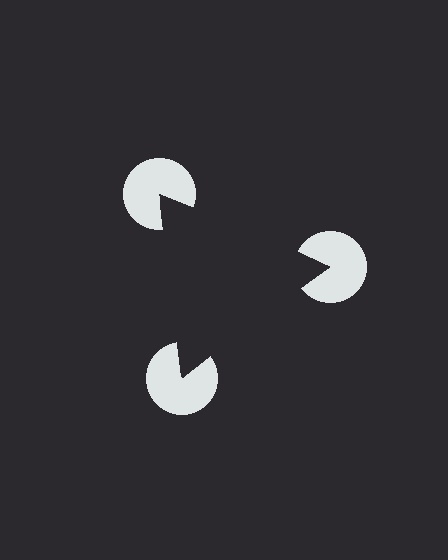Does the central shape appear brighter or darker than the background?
It typically appears slightly darker than the background, even though no actual brightness change is drawn.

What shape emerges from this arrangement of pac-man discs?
An illusory triangle — its edges are inferred from the aligned wedge cuts in the pac-man discs, not physically drawn.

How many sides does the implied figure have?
3 sides.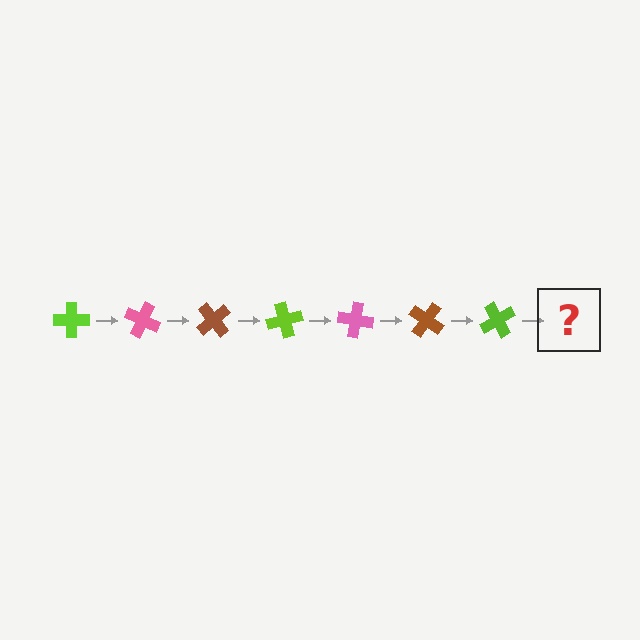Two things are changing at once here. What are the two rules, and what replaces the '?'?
The two rules are that it rotates 25 degrees each step and the color cycles through lime, pink, and brown. The '?' should be a pink cross, rotated 175 degrees from the start.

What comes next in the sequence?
The next element should be a pink cross, rotated 175 degrees from the start.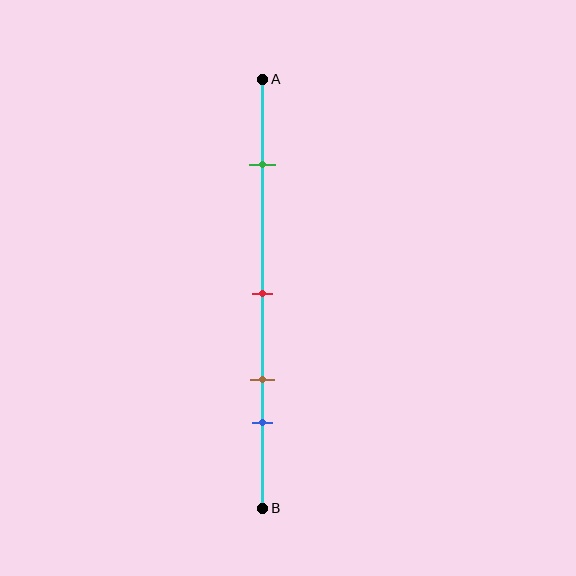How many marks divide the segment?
There are 4 marks dividing the segment.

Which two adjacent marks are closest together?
The brown and blue marks are the closest adjacent pair.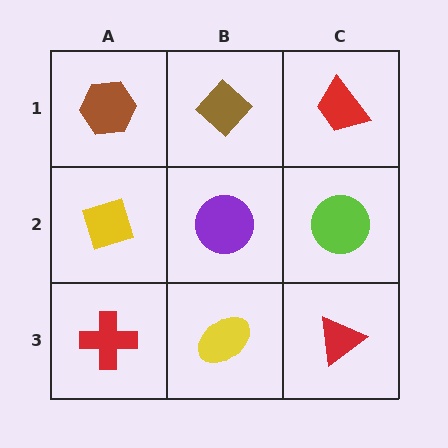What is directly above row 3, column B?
A purple circle.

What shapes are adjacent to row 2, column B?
A brown diamond (row 1, column B), a yellow ellipse (row 3, column B), a yellow diamond (row 2, column A), a lime circle (row 2, column C).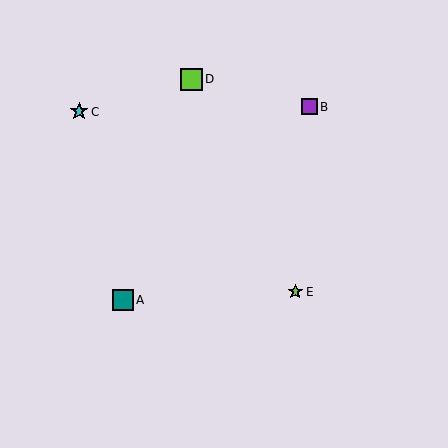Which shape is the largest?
The lime square (labeled D) is the largest.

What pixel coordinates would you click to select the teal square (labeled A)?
Click at (123, 300) to select the teal square A.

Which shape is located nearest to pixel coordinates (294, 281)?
The lime star (labeled E) at (295, 292) is nearest to that location.